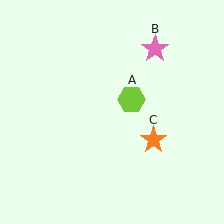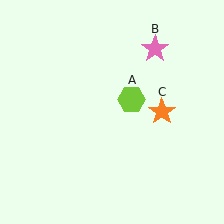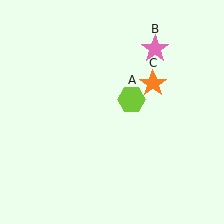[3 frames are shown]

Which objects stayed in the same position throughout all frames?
Lime hexagon (object A) and pink star (object B) remained stationary.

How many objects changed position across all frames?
1 object changed position: orange star (object C).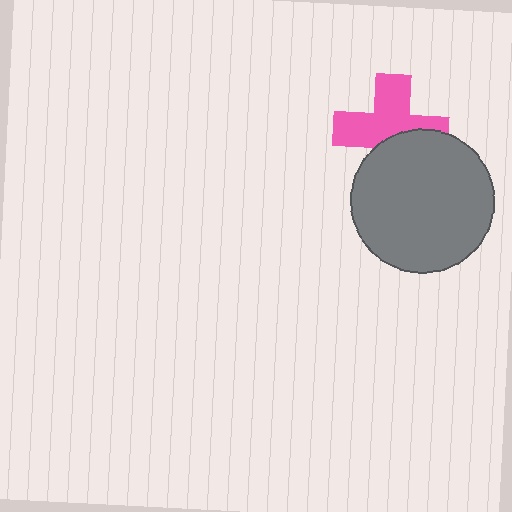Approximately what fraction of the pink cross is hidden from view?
Roughly 39% of the pink cross is hidden behind the gray circle.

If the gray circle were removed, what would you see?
You would see the complete pink cross.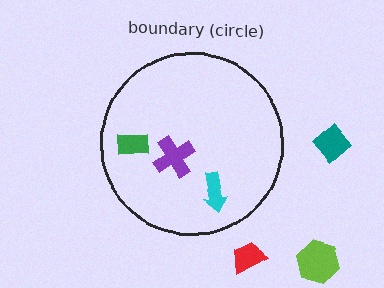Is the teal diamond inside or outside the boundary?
Outside.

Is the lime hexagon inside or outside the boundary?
Outside.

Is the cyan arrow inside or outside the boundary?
Inside.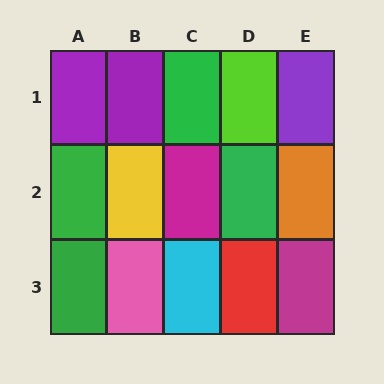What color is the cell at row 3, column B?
Pink.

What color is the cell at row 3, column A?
Green.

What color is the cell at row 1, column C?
Green.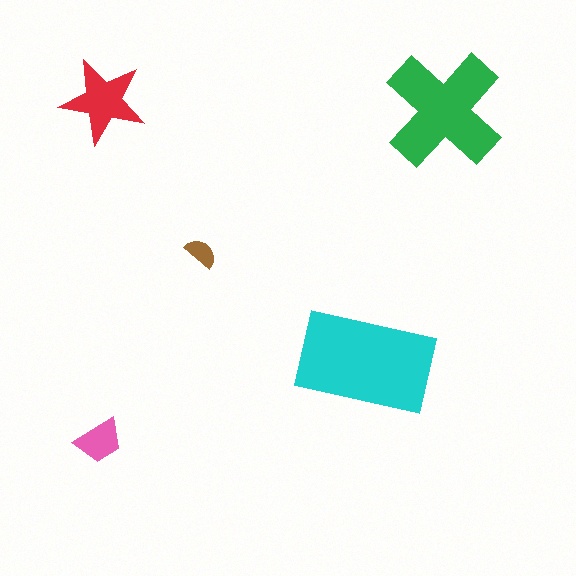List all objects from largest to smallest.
The cyan rectangle, the green cross, the red star, the pink trapezoid, the brown semicircle.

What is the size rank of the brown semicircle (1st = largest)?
5th.